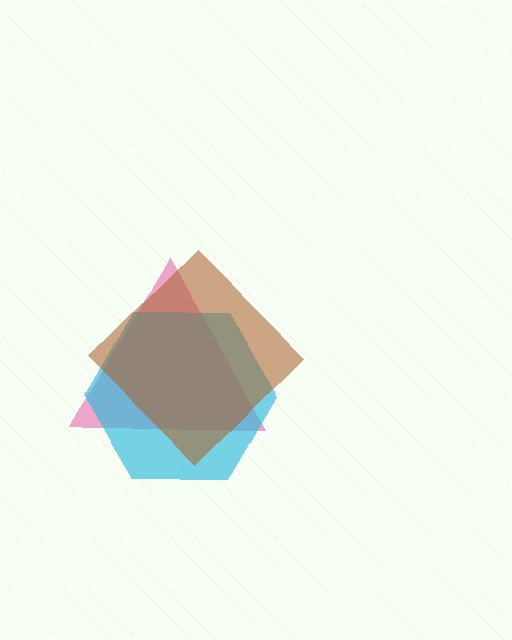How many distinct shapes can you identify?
There are 3 distinct shapes: a pink triangle, a cyan hexagon, a brown diamond.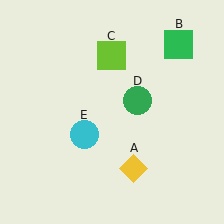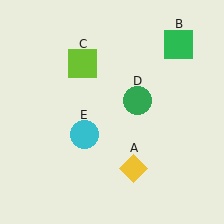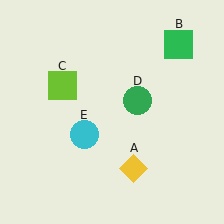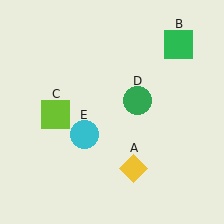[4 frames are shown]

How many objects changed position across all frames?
1 object changed position: lime square (object C).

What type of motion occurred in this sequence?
The lime square (object C) rotated counterclockwise around the center of the scene.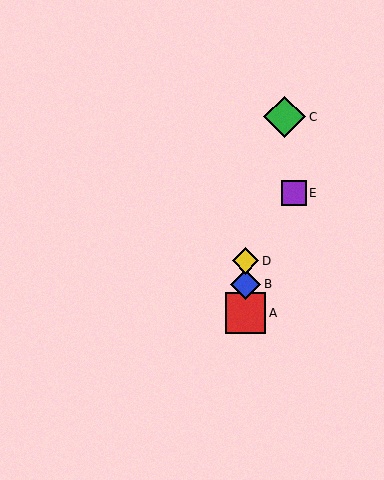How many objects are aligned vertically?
3 objects (A, B, D) are aligned vertically.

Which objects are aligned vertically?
Objects A, B, D are aligned vertically.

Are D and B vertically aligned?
Yes, both are at x≈246.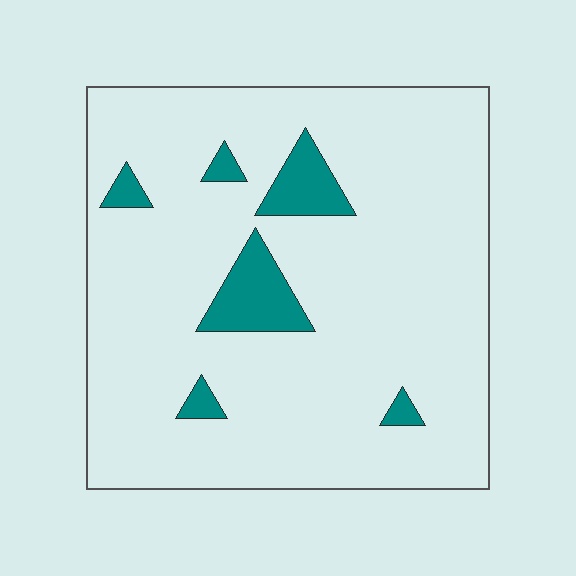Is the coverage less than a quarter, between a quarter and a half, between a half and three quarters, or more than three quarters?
Less than a quarter.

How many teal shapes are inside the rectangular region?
6.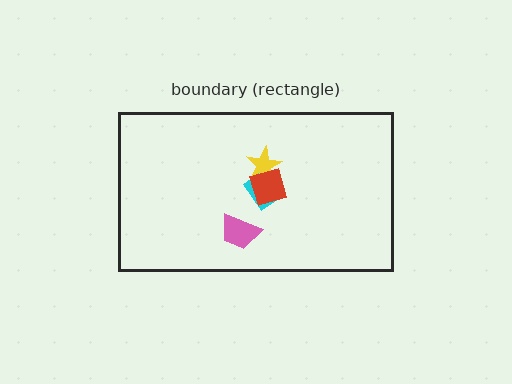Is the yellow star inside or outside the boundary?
Inside.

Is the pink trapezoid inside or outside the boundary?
Inside.